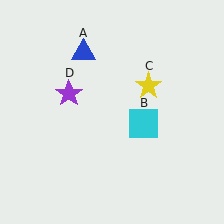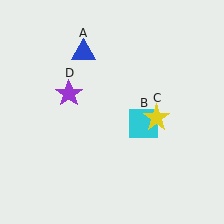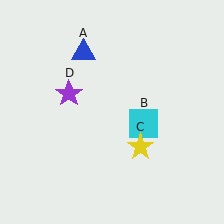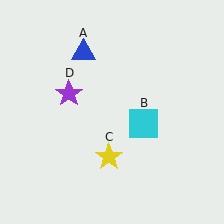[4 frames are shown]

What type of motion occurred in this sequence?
The yellow star (object C) rotated clockwise around the center of the scene.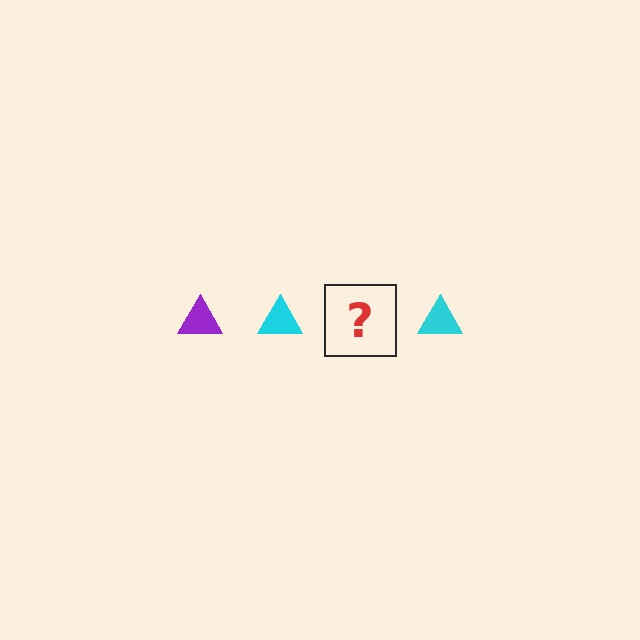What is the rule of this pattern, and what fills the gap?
The rule is that the pattern cycles through purple, cyan triangles. The gap should be filled with a purple triangle.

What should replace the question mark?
The question mark should be replaced with a purple triangle.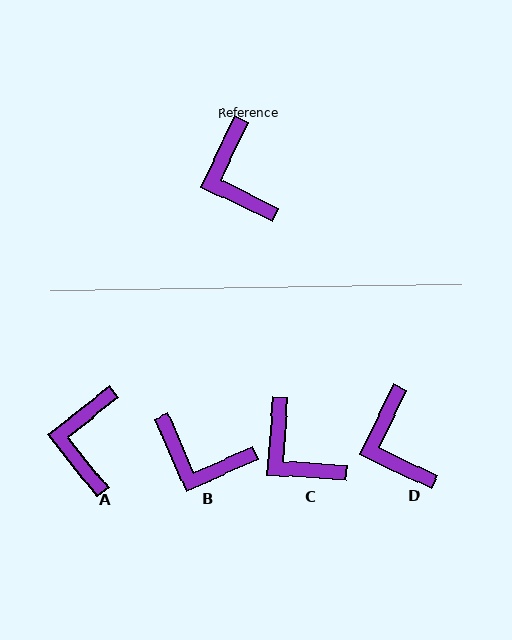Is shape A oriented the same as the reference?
No, it is off by about 26 degrees.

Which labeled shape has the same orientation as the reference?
D.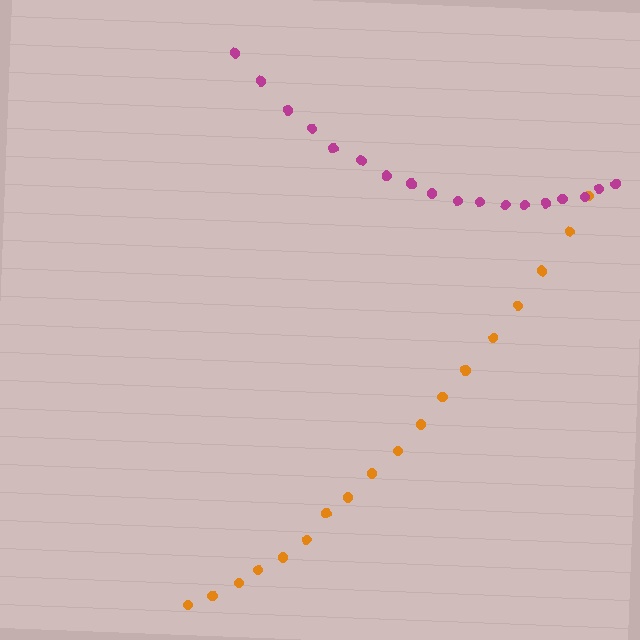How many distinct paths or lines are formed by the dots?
There are 2 distinct paths.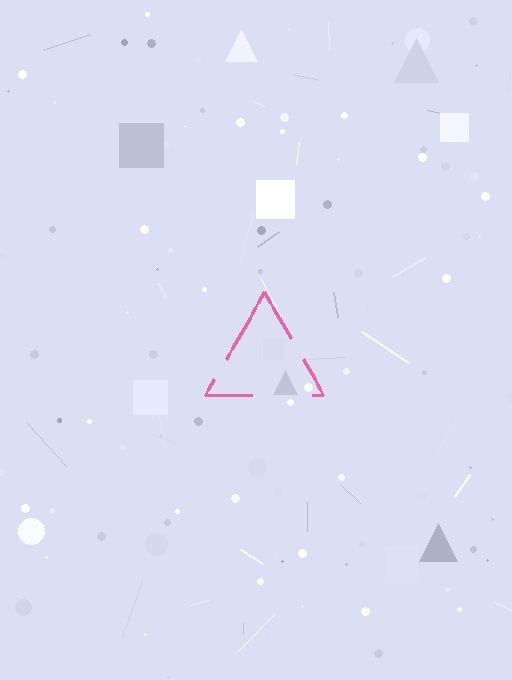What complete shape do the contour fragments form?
The contour fragments form a triangle.